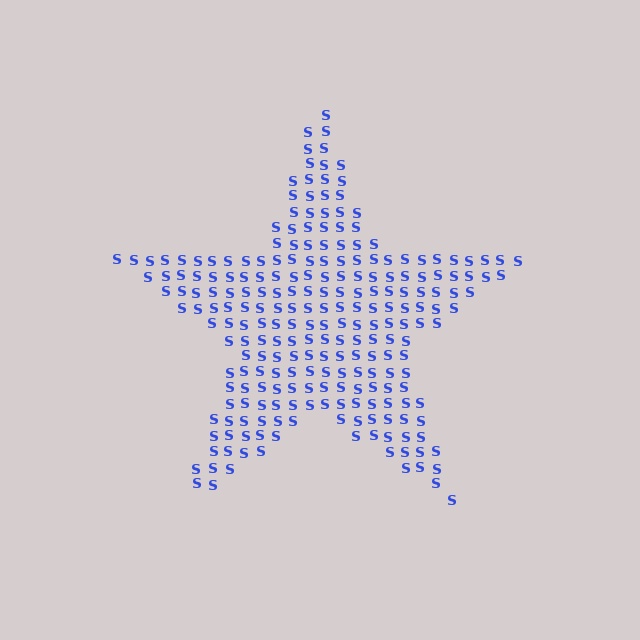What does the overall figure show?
The overall figure shows a star.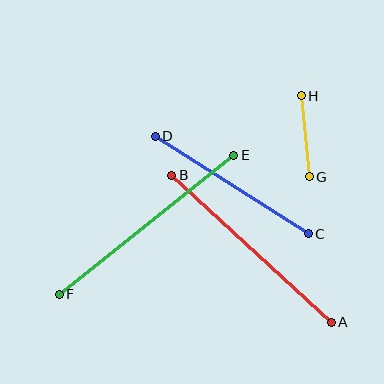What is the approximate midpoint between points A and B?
The midpoint is at approximately (251, 249) pixels.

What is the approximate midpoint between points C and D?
The midpoint is at approximately (232, 185) pixels.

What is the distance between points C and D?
The distance is approximately 181 pixels.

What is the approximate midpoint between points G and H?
The midpoint is at approximately (305, 136) pixels.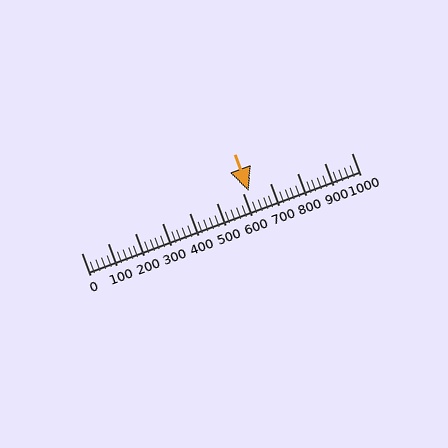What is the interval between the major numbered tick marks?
The major tick marks are spaced 100 units apart.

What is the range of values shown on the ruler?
The ruler shows values from 0 to 1000.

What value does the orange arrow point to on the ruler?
The orange arrow points to approximately 620.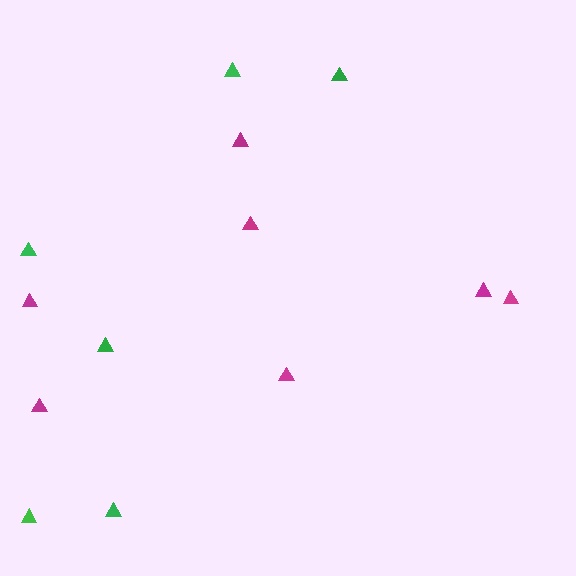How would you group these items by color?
There are 2 groups: one group of green triangles (6) and one group of magenta triangles (7).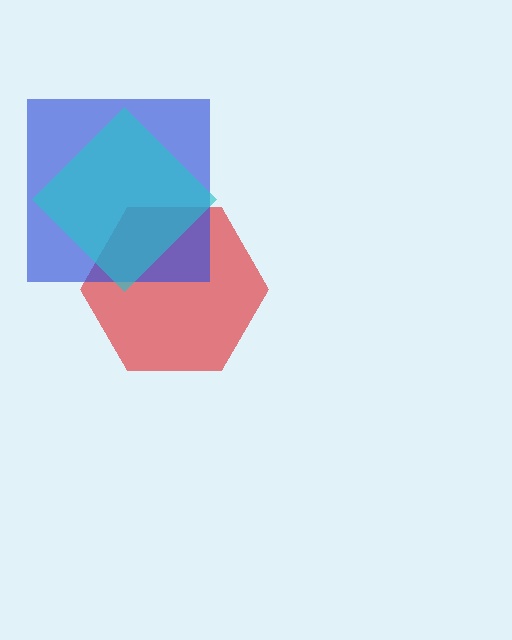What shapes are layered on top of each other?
The layered shapes are: a red hexagon, a blue square, a cyan diamond.